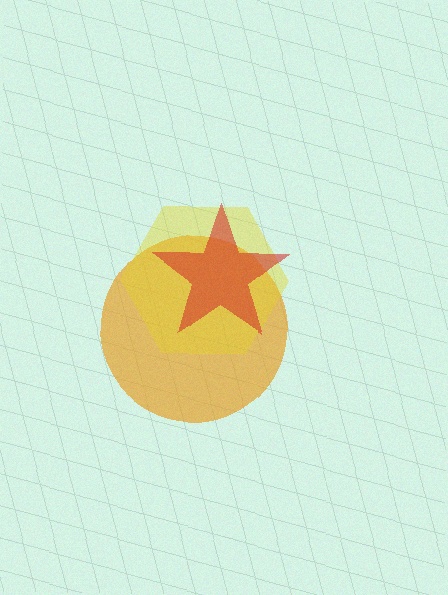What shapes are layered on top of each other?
The layered shapes are: an orange circle, a yellow hexagon, a red star.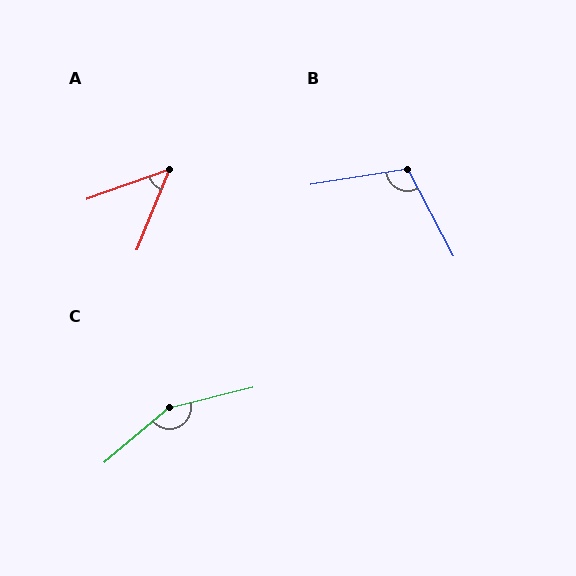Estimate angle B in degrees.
Approximately 109 degrees.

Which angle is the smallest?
A, at approximately 48 degrees.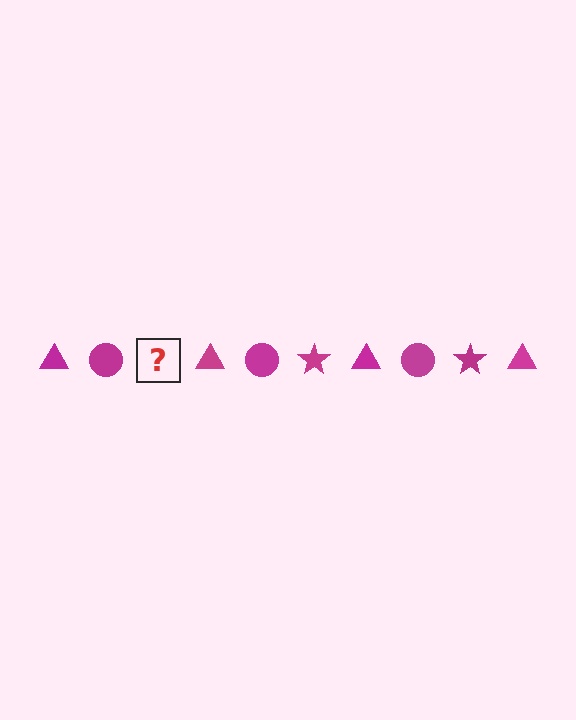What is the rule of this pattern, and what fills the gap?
The rule is that the pattern cycles through triangle, circle, star shapes in magenta. The gap should be filled with a magenta star.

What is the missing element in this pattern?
The missing element is a magenta star.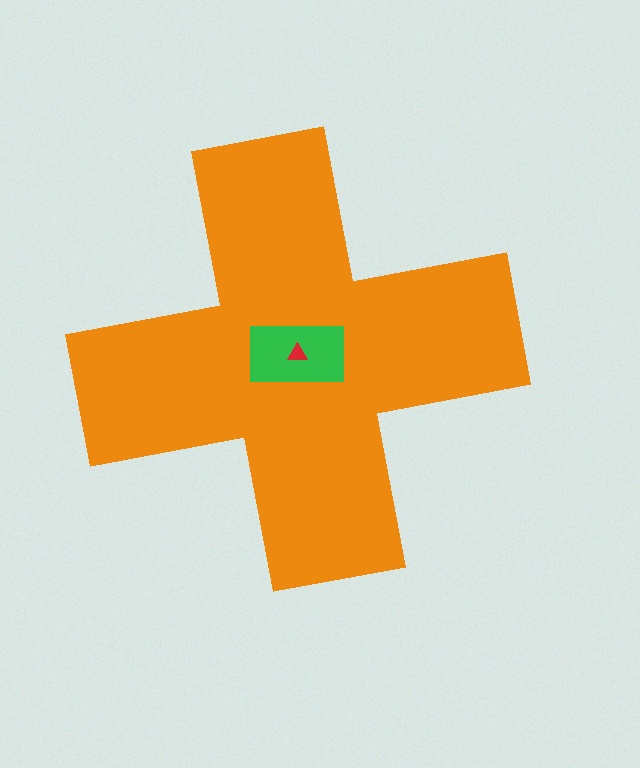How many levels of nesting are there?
3.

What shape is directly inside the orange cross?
The green rectangle.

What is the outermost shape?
The orange cross.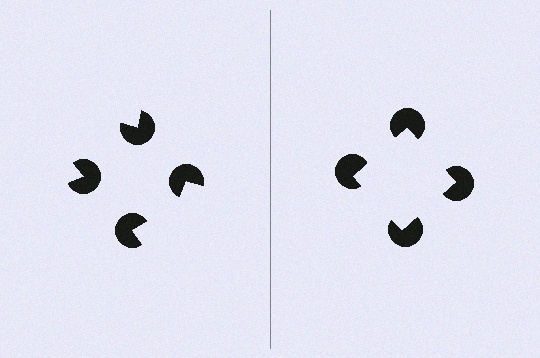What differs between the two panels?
The pac-man discs are positioned identically on both sides; only the wedge orientations differ. On the right they align to a square; on the left they are misaligned.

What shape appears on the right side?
An illusory square.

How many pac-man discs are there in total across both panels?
8 — 4 on each side.